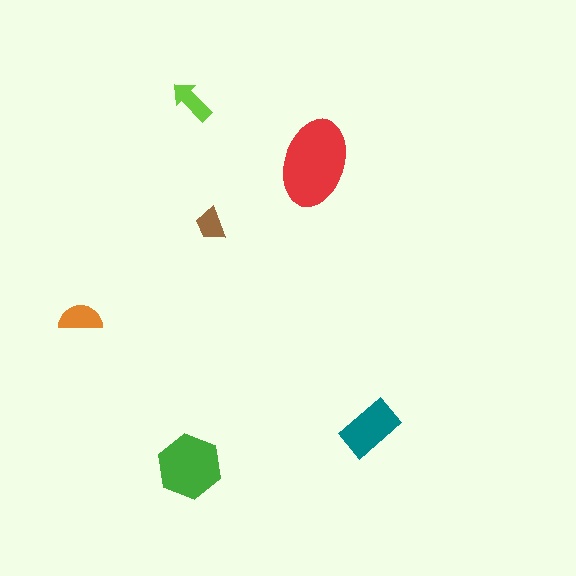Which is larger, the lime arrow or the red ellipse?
The red ellipse.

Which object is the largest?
The red ellipse.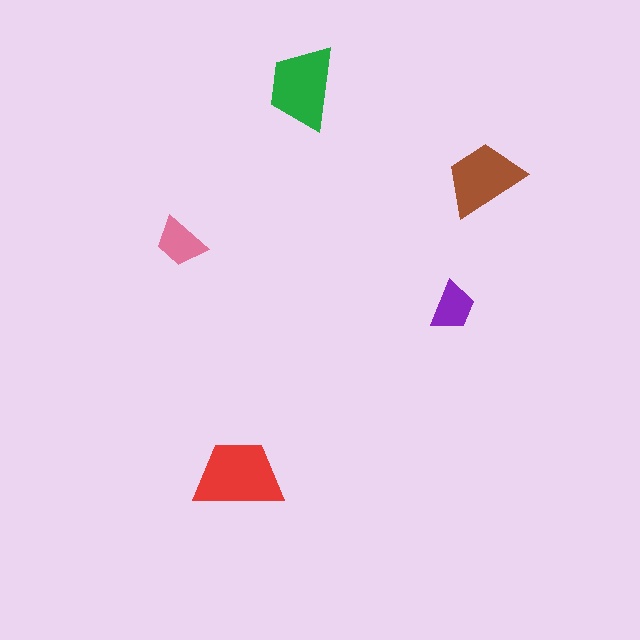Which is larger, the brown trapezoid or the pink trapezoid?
The brown one.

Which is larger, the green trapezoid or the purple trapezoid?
The green one.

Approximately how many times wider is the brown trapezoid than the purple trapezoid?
About 1.5 times wider.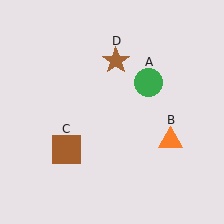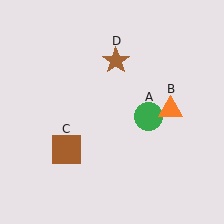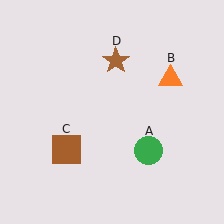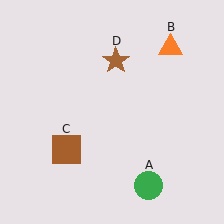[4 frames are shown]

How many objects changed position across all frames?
2 objects changed position: green circle (object A), orange triangle (object B).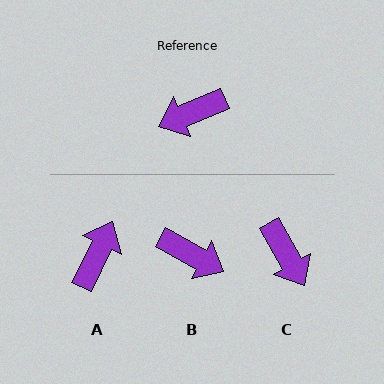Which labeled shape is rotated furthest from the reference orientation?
A, about 139 degrees away.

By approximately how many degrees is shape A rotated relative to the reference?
Approximately 139 degrees clockwise.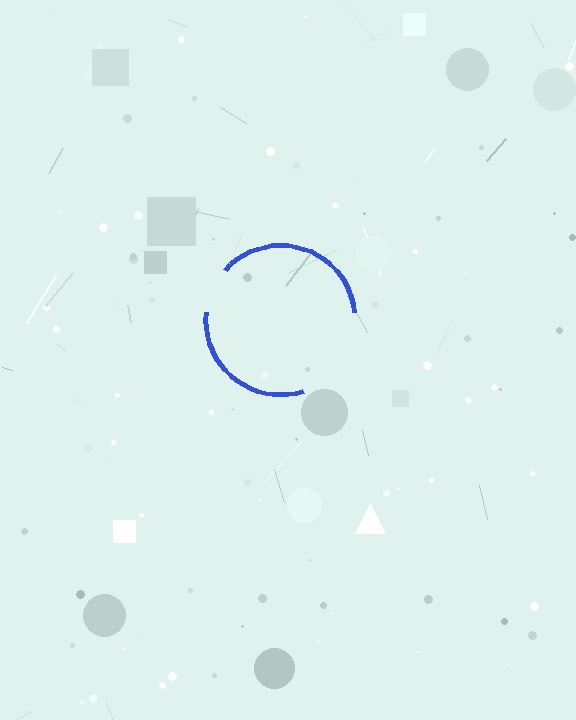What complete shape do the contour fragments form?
The contour fragments form a circle.